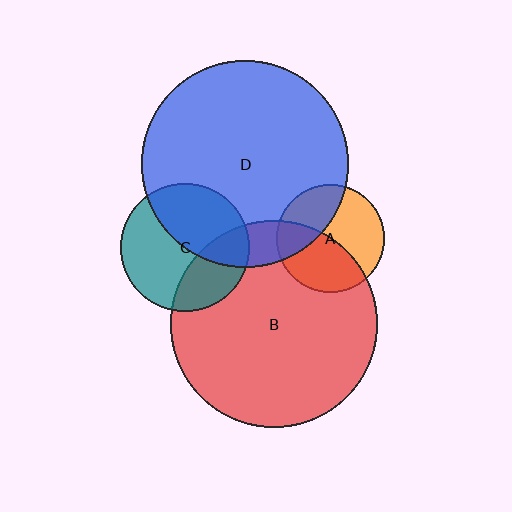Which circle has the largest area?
Circle D (blue).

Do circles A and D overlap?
Yes.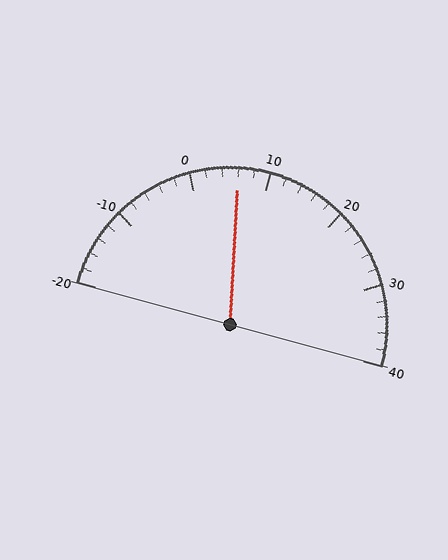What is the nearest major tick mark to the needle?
The nearest major tick mark is 10.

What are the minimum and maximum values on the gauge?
The gauge ranges from -20 to 40.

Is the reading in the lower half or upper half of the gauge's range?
The reading is in the lower half of the range (-20 to 40).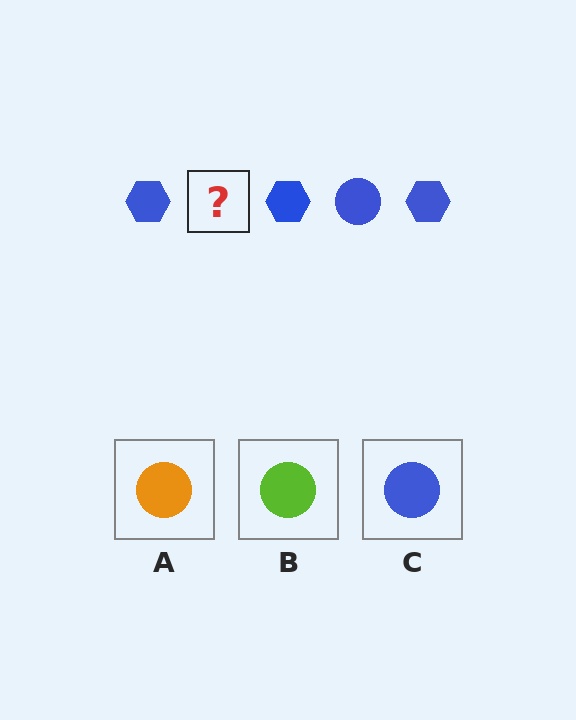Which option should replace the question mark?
Option C.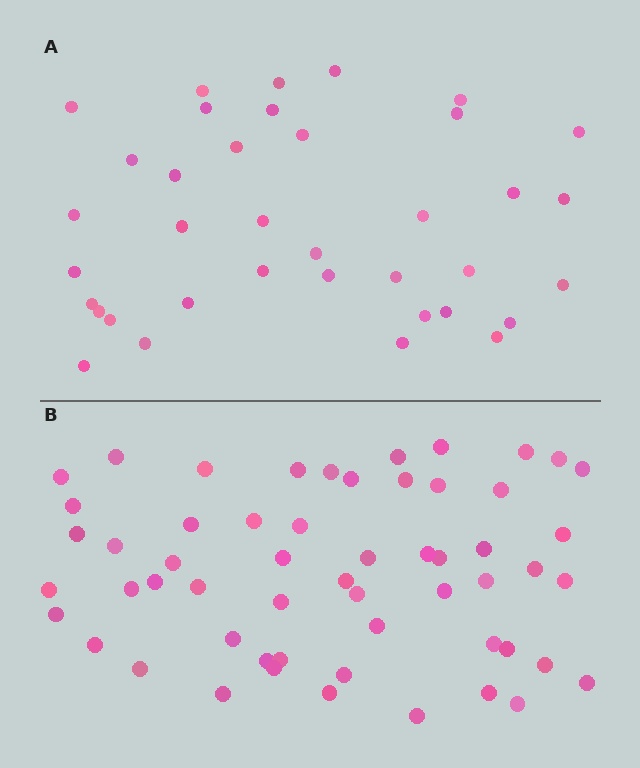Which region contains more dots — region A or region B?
Region B (the bottom region) has more dots.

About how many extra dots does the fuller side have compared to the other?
Region B has approximately 20 more dots than region A.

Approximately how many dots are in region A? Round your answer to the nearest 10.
About 40 dots. (The exact count is 37, which rounds to 40.)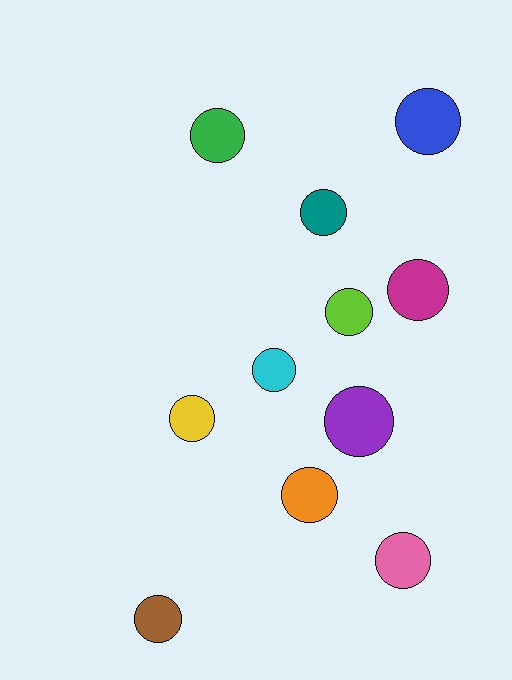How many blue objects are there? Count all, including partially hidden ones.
There is 1 blue object.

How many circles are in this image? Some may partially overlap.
There are 11 circles.